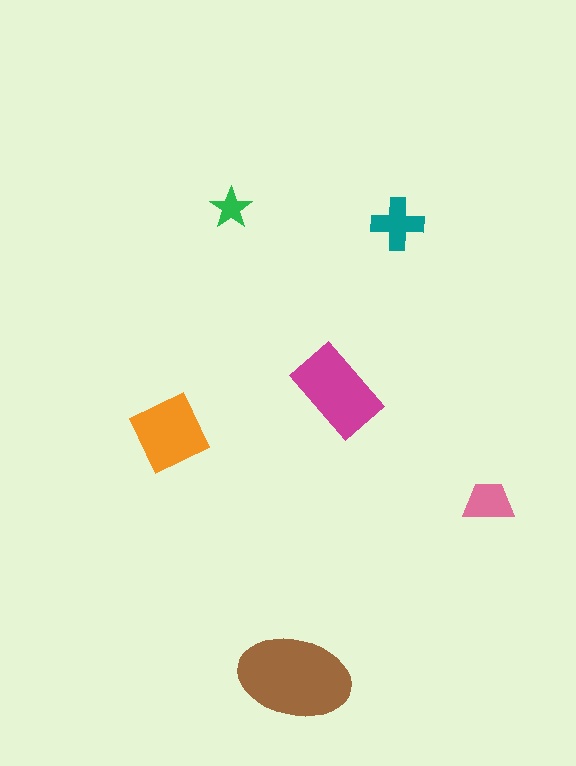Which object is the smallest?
The green star.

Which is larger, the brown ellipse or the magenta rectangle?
The brown ellipse.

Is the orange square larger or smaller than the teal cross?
Larger.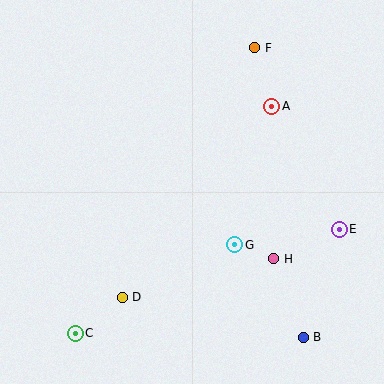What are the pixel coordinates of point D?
Point D is at (122, 298).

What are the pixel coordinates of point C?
Point C is at (75, 333).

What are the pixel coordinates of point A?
Point A is at (272, 106).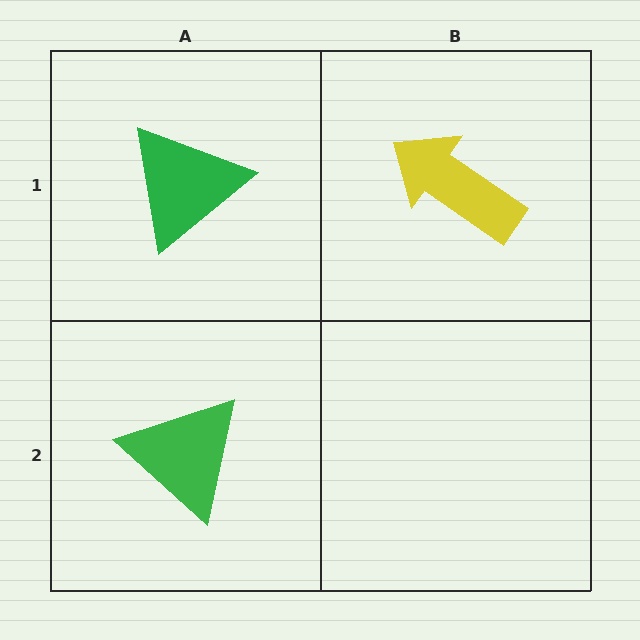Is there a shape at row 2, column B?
No, that cell is empty.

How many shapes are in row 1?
2 shapes.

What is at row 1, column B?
A yellow arrow.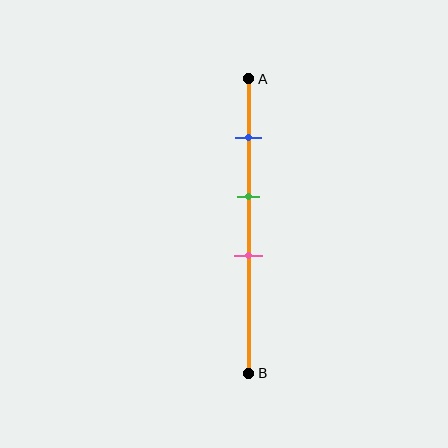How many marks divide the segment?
There are 3 marks dividing the segment.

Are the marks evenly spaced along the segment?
Yes, the marks are approximately evenly spaced.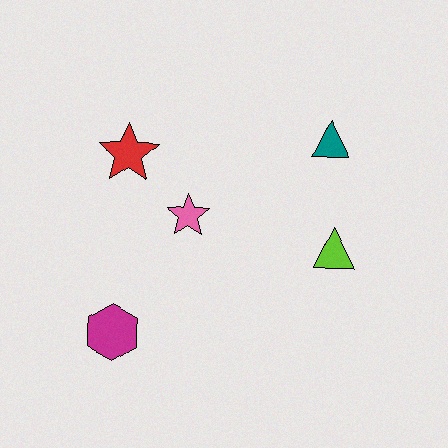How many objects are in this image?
There are 5 objects.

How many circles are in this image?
There are no circles.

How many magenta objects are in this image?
There is 1 magenta object.